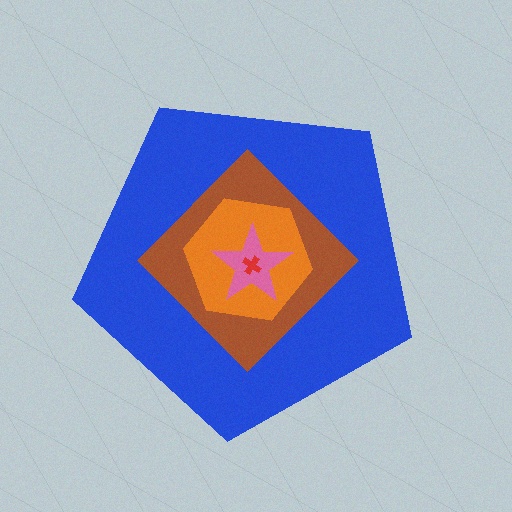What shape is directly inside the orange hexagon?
The pink star.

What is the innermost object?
The red cross.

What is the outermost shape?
The blue pentagon.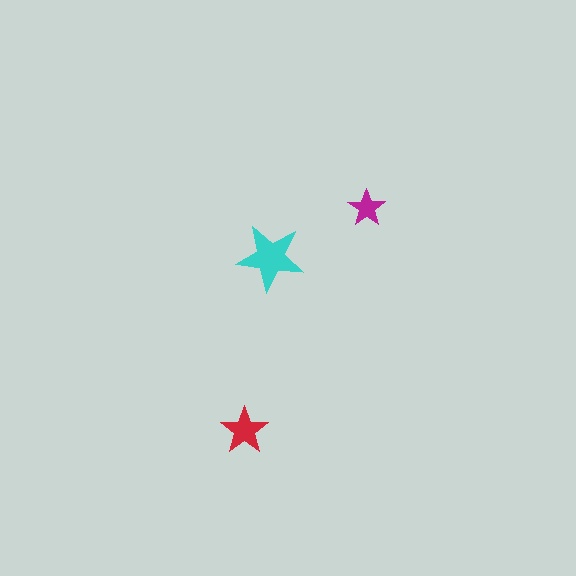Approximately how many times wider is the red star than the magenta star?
About 1.5 times wider.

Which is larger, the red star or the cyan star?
The cyan one.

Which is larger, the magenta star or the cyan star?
The cyan one.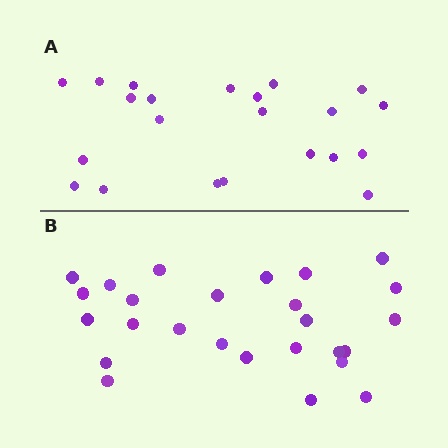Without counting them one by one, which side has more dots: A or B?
Region B (the bottom region) has more dots.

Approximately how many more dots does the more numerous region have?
Region B has about 4 more dots than region A.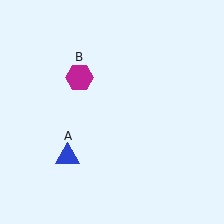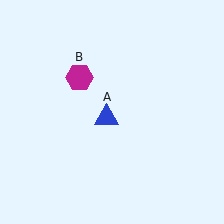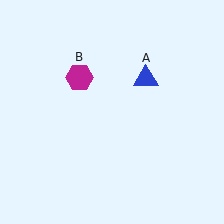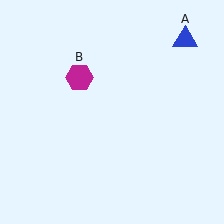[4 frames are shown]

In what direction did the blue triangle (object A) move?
The blue triangle (object A) moved up and to the right.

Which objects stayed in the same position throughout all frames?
Magenta hexagon (object B) remained stationary.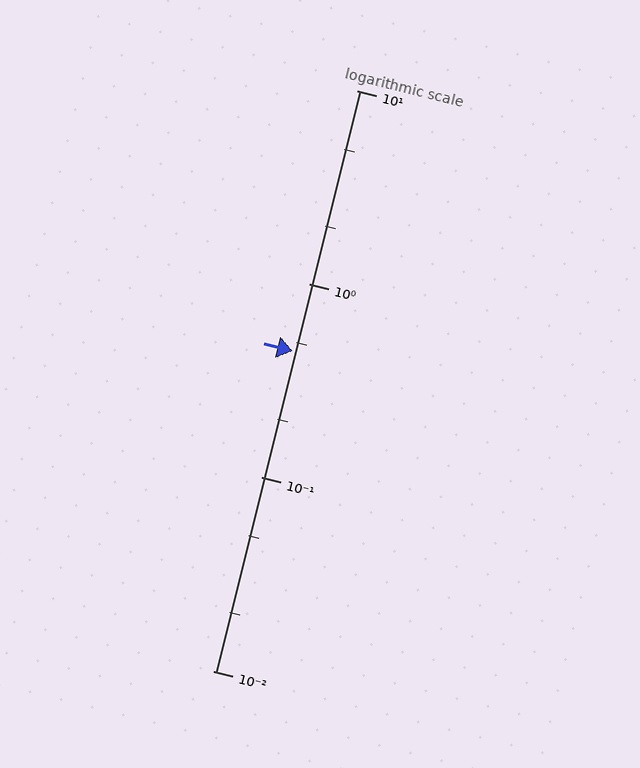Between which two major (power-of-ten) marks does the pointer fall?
The pointer is between 0.1 and 1.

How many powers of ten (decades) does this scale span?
The scale spans 3 decades, from 0.01 to 10.